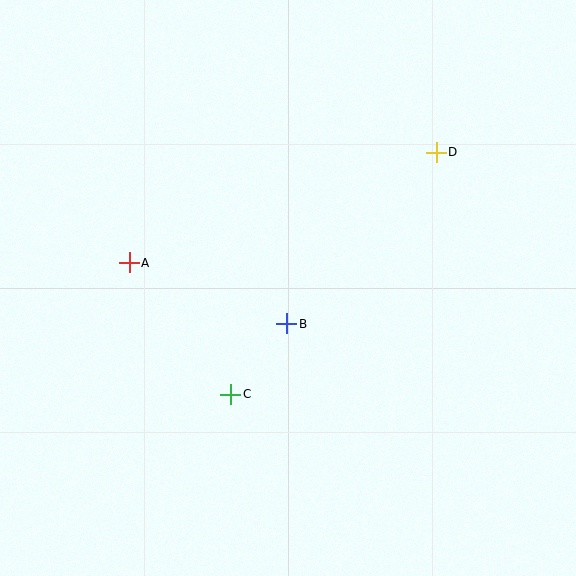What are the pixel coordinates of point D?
Point D is at (436, 152).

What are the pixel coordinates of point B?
Point B is at (287, 324).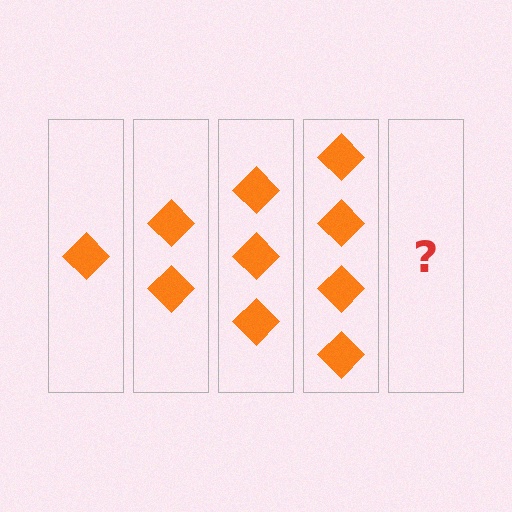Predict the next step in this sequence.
The next step is 5 diamonds.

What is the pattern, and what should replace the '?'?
The pattern is that each step adds one more diamond. The '?' should be 5 diamonds.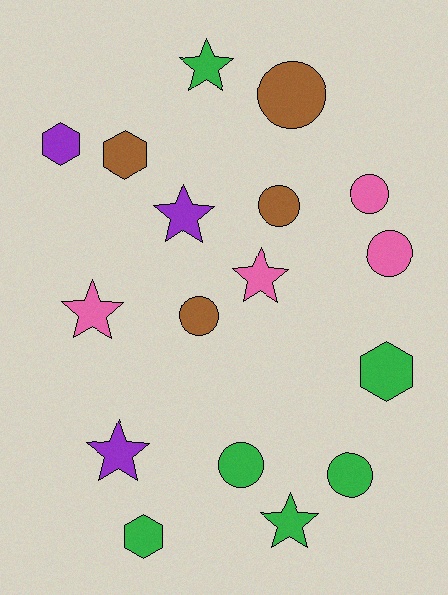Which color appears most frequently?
Green, with 6 objects.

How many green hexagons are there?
There are 2 green hexagons.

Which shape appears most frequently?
Circle, with 7 objects.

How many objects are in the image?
There are 17 objects.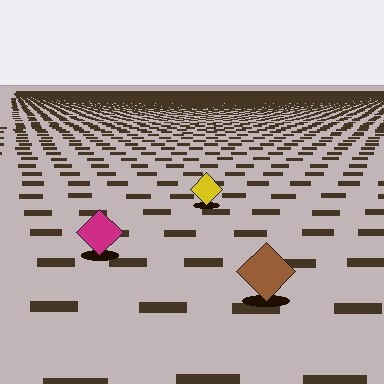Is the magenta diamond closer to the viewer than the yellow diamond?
Yes. The magenta diamond is closer — you can tell from the texture gradient: the ground texture is coarser near it.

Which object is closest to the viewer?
The brown diamond is closest. The texture marks near it are larger and more spread out.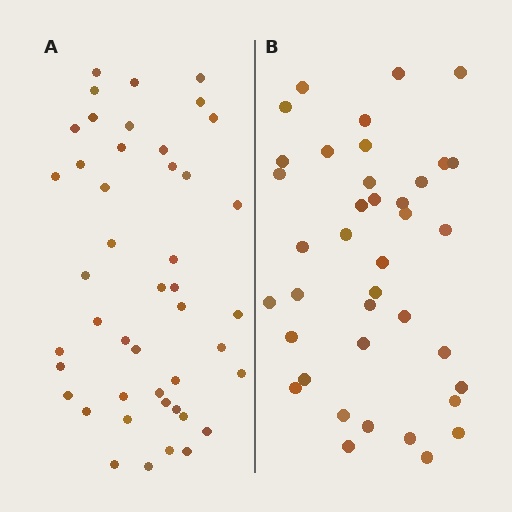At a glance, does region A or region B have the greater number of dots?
Region A (the left region) has more dots.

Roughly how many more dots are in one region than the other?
Region A has about 6 more dots than region B.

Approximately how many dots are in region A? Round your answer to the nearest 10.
About 40 dots. (The exact count is 45, which rounds to 40.)